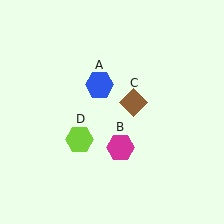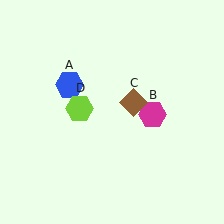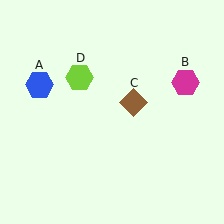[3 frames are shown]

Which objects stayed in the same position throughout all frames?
Brown diamond (object C) remained stationary.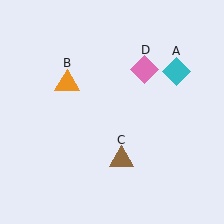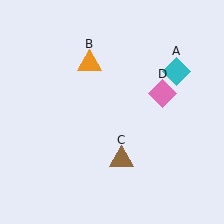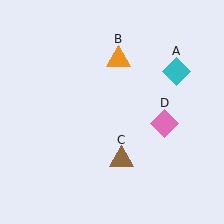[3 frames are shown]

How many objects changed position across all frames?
2 objects changed position: orange triangle (object B), pink diamond (object D).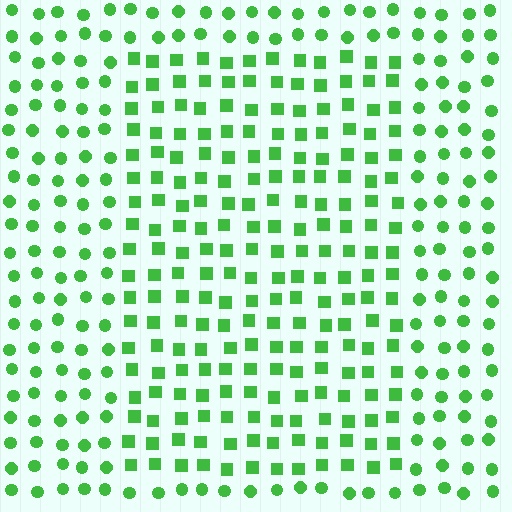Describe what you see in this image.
The image is filled with small green elements arranged in a uniform grid. A rectangle-shaped region contains squares, while the surrounding area contains circles. The boundary is defined purely by the change in element shape.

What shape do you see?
I see a rectangle.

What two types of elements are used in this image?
The image uses squares inside the rectangle region and circles outside it.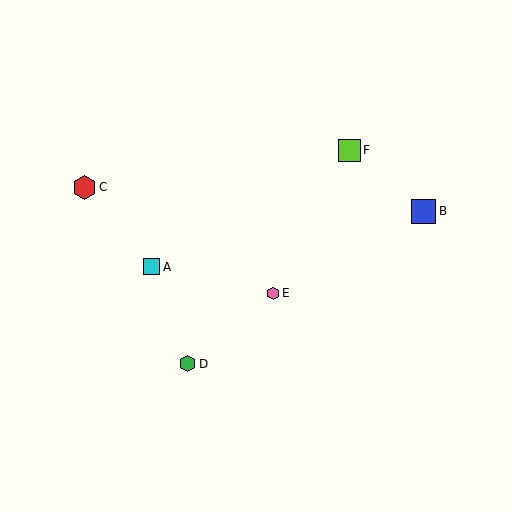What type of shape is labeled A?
Shape A is a cyan square.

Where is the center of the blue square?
The center of the blue square is at (424, 211).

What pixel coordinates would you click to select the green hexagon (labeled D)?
Click at (188, 364) to select the green hexagon D.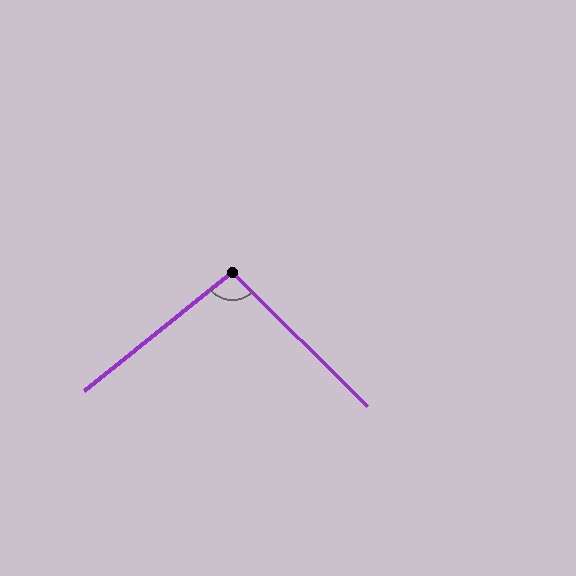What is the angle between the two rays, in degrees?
Approximately 96 degrees.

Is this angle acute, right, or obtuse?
It is obtuse.